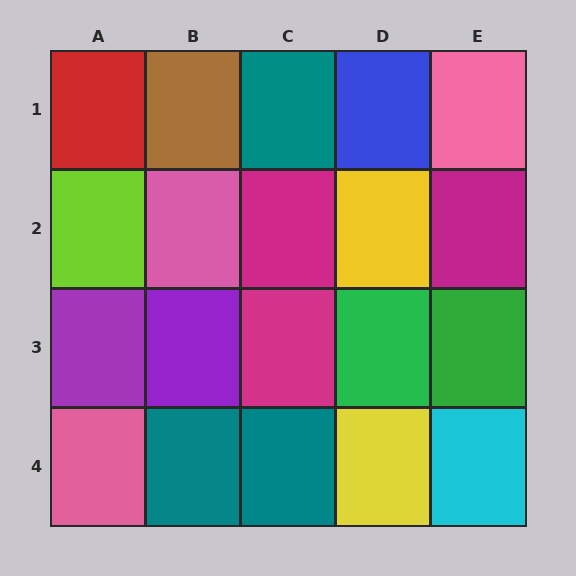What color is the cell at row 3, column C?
Magenta.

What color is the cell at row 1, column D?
Blue.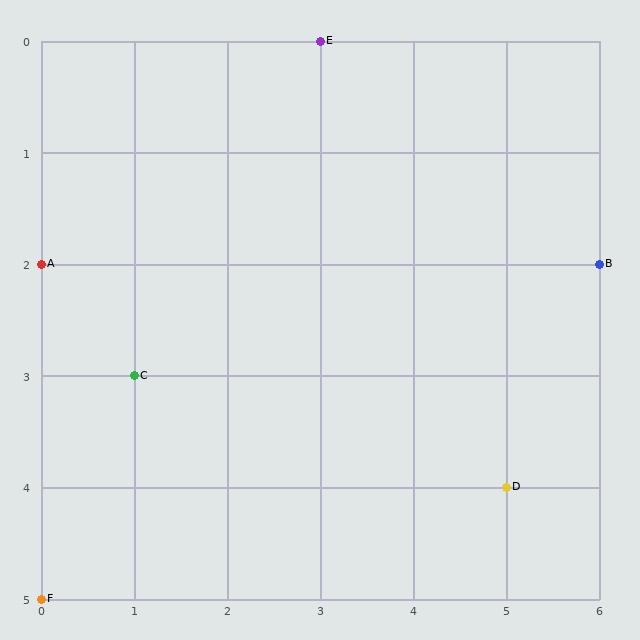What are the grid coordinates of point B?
Point B is at grid coordinates (6, 2).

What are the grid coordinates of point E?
Point E is at grid coordinates (3, 0).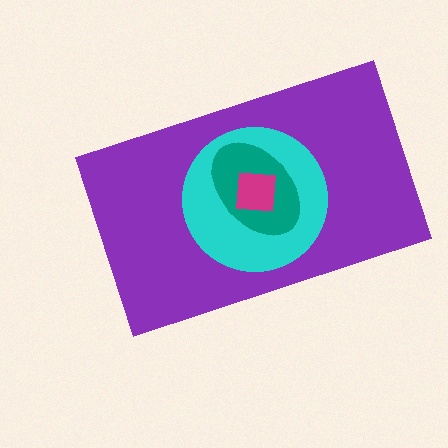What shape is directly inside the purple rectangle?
The cyan circle.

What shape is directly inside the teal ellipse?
The magenta square.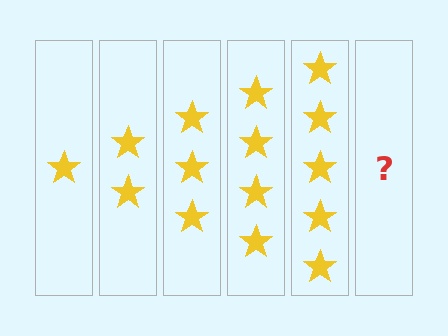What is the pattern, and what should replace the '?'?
The pattern is that each step adds one more star. The '?' should be 6 stars.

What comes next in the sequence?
The next element should be 6 stars.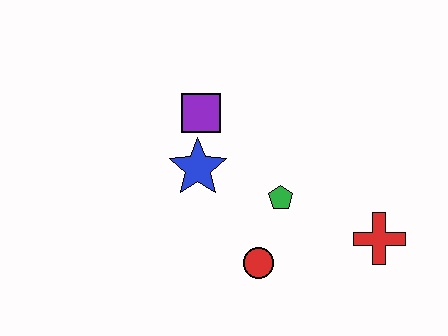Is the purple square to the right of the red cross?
No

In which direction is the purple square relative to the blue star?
The purple square is above the blue star.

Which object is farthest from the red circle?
The purple square is farthest from the red circle.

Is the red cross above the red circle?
Yes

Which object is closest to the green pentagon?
The red circle is closest to the green pentagon.